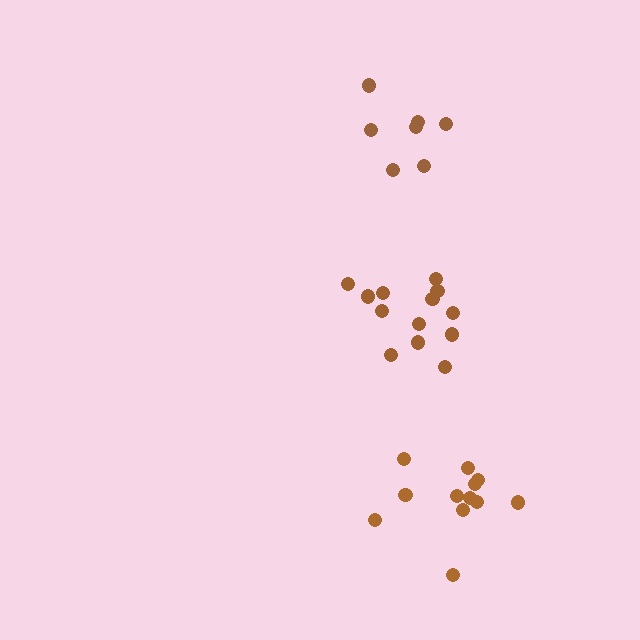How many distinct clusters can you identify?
There are 3 distinct clusters.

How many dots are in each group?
Group 1: 12 dots, Group 2: 13 dots, Group 3: 7 dots (32 total).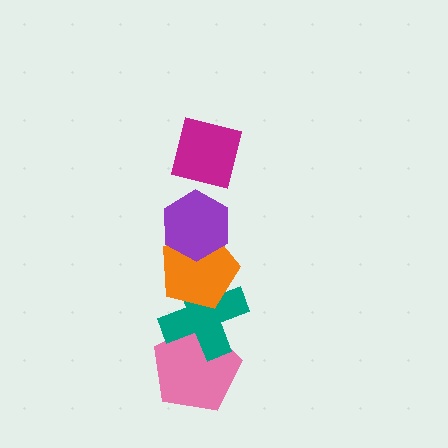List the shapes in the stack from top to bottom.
From top to bottom: the magenta square, the purple hexagon, the orange pentagon, the teal cross, the pink pentagon.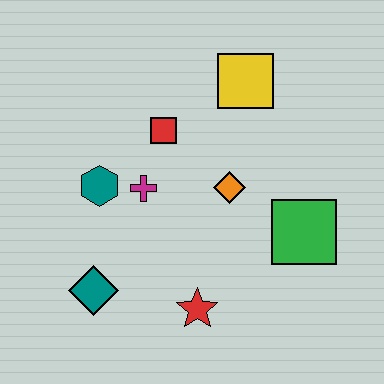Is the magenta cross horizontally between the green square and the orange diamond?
No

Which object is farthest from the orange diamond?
The teal diamond is farthest from the orange diamond.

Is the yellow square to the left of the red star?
No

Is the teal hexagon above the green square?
Yes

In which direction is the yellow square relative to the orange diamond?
The yellow square is above the orange diamond.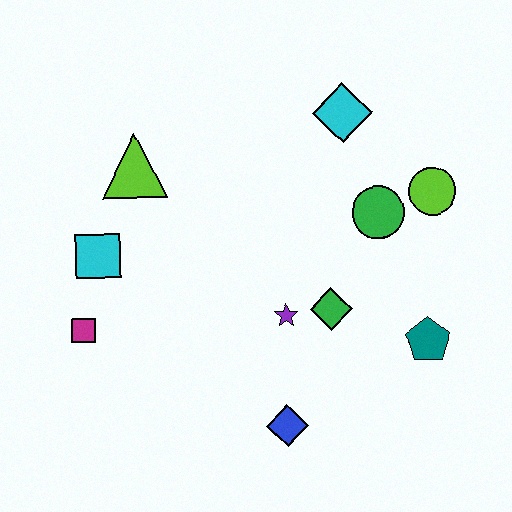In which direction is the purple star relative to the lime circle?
The purple star is to the left of the lime circle.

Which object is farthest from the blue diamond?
The cyan diamond is farthest from the blue diamond.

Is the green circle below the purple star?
No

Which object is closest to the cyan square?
The magenta square is closest to the cyan square.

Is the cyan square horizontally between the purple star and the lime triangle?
No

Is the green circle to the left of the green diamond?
No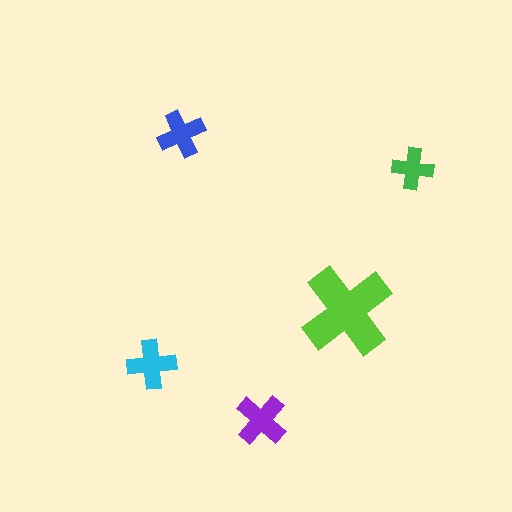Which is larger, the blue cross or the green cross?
The blue one.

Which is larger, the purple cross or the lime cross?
The lime one.